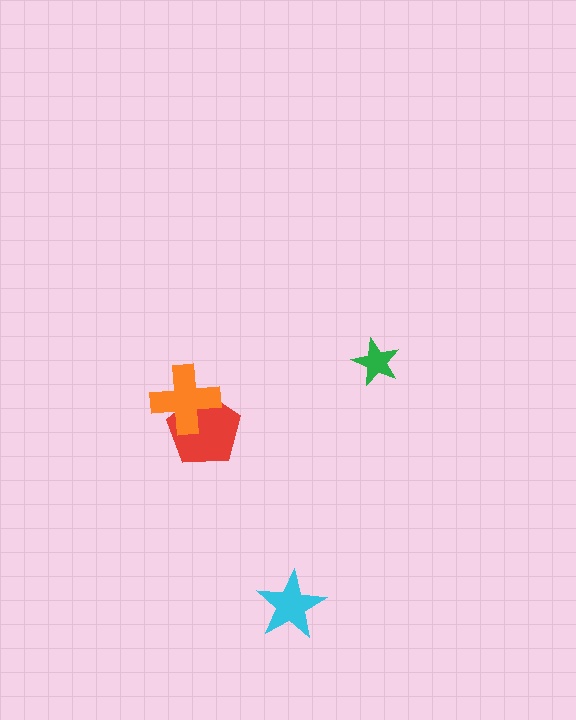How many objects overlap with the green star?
0 objects overlap with the green star.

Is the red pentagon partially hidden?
Yes, it is partially covered by another shape.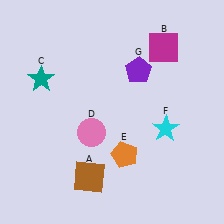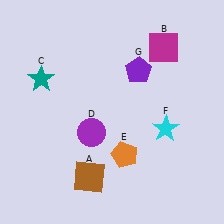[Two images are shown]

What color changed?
The circle (D) changed from pink in Image 1 to purple in Image 2.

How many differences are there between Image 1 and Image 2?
There is 1 difference between the two images.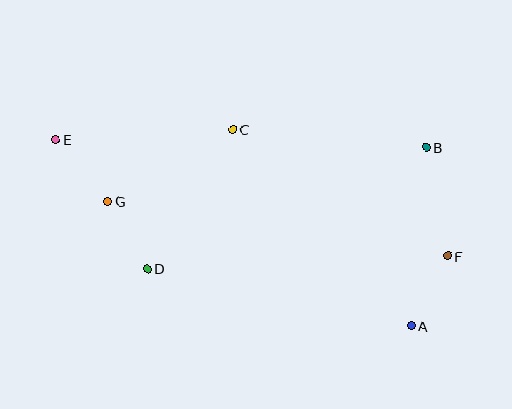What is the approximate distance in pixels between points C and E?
The distance between C and E is approximately 177 pixels.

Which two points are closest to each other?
Points D and G are closest to each other.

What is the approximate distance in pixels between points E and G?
The distance between E and G is approximately 81 pixels.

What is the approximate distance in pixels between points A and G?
The distance between A and G is approximately 329 pixels.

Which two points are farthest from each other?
Points E and F are farthest from each other.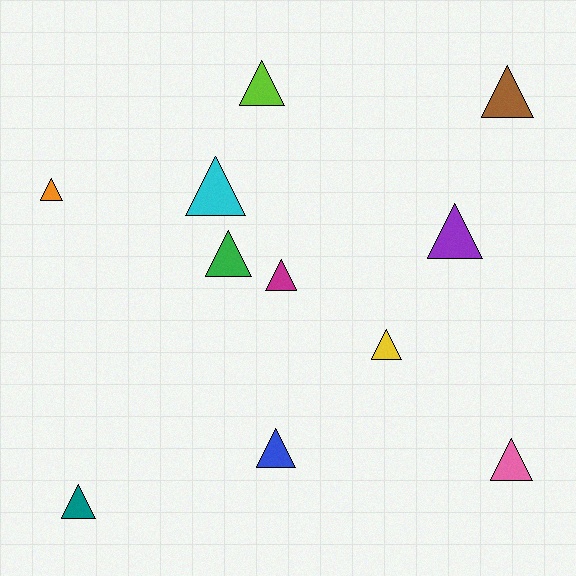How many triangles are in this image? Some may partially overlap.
There are 11 triangles.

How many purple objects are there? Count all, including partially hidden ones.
There is 1 purple object.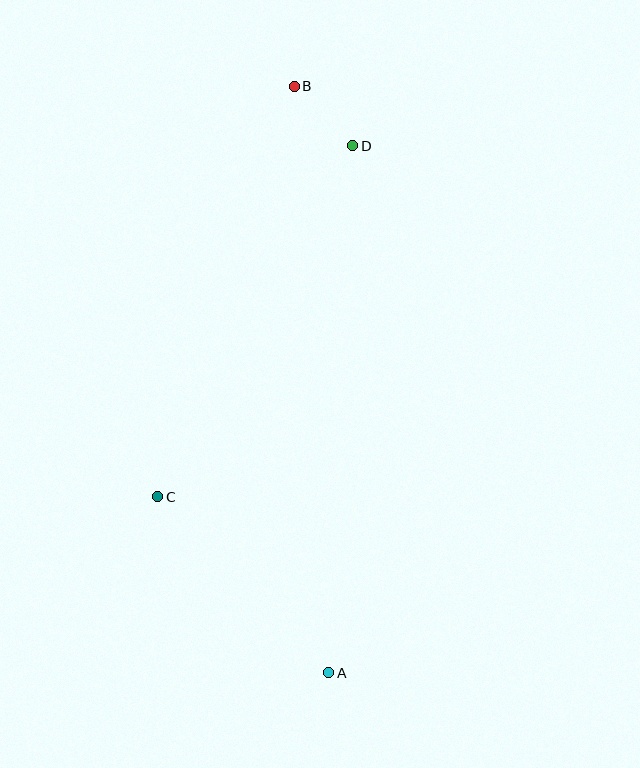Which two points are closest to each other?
Points B and D are closest to each other.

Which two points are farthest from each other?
Points A and B are farthest from each other.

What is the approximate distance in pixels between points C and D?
The distance between C and D is approximately 402 pixels.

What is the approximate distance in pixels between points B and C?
The distance between B and C is approximately 433 pixels.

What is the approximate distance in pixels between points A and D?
The distance between A and D is approximately 528 pixels.